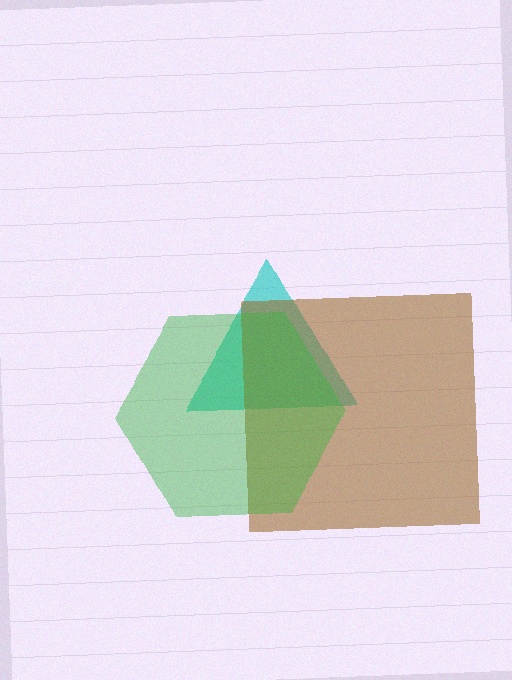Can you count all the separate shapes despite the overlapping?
Yes, there are 3 separate shapes.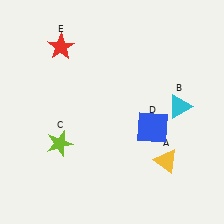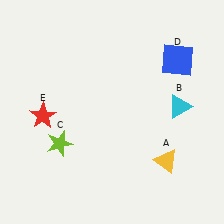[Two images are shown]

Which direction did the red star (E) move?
The red star (E) moved down.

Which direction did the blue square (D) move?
The blue square (D) moved up.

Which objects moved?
The objects that moved are: the blue square (D), the red star (E).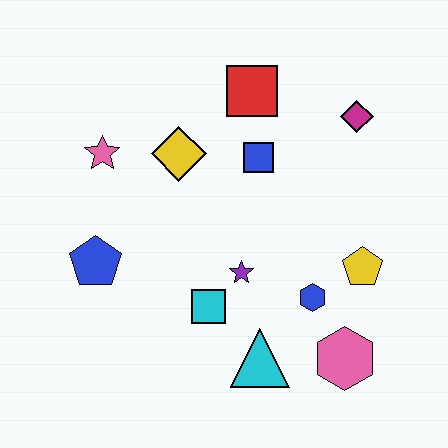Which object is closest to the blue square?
The red square is closest to the blue square.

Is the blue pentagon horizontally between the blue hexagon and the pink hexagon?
No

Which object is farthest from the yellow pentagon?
The pink star is farthest from the yellow pentagon.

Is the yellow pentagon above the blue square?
No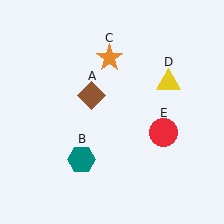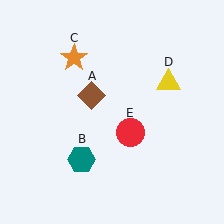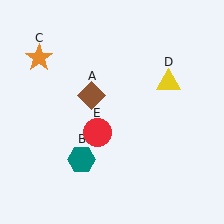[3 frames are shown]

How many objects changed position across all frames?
2 objects changed position: orange star (object C), red circle (object E).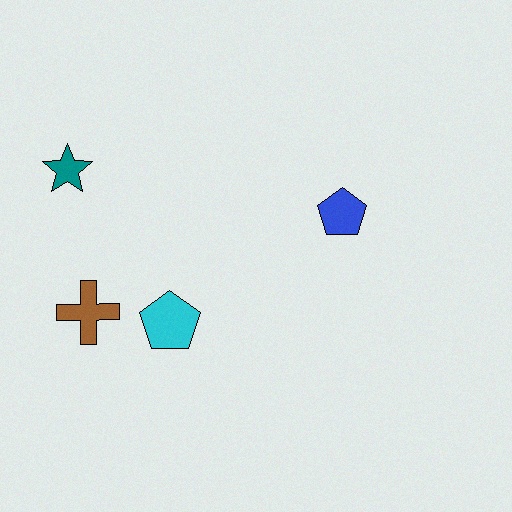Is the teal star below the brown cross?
No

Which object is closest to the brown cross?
The cyan pentagon is closest to the brown cross.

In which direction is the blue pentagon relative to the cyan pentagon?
The blue pentagon is to the right of the cyan pentagon.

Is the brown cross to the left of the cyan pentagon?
Yes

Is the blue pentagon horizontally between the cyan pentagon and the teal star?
No